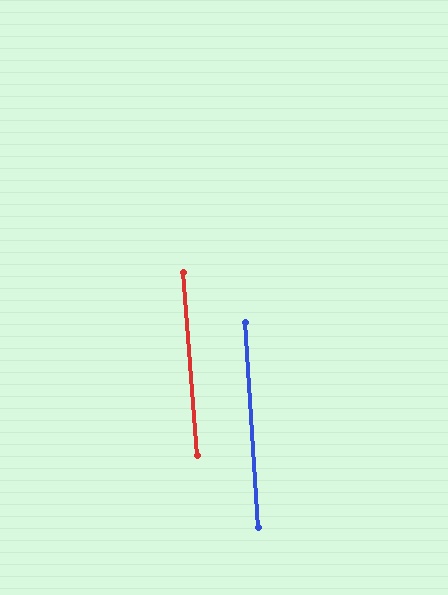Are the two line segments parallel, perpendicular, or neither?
Parallel — their directions differ by only 0.8°.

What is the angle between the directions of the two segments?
Approximately 1 degree.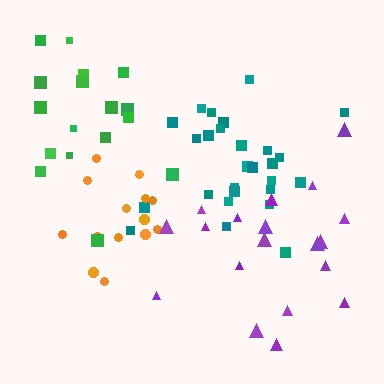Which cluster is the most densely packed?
Teal.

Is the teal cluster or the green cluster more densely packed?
Teal.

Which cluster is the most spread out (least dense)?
Green.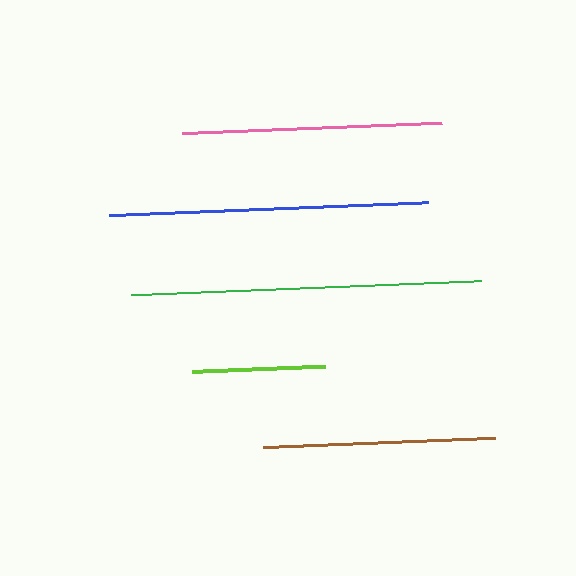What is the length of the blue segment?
The blue segment is approximately 319 pixels long.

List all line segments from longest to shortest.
From longest to shortest: green, blue, pink, brown, lime.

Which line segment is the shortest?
The lime line is the shortest at approximately 133 pixels.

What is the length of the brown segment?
The brown segment is approximately 232 pixels long.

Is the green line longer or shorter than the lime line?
The green line is longer than the lime line.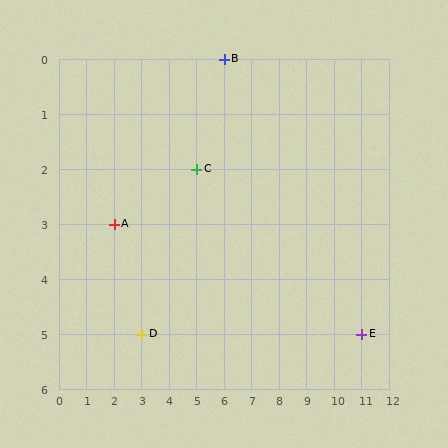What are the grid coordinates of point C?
Point C is at grid coordinates (5, 2).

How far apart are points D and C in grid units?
Points D and C are 2 columns and 3 rows apart (about 3.6 grid units diagonally).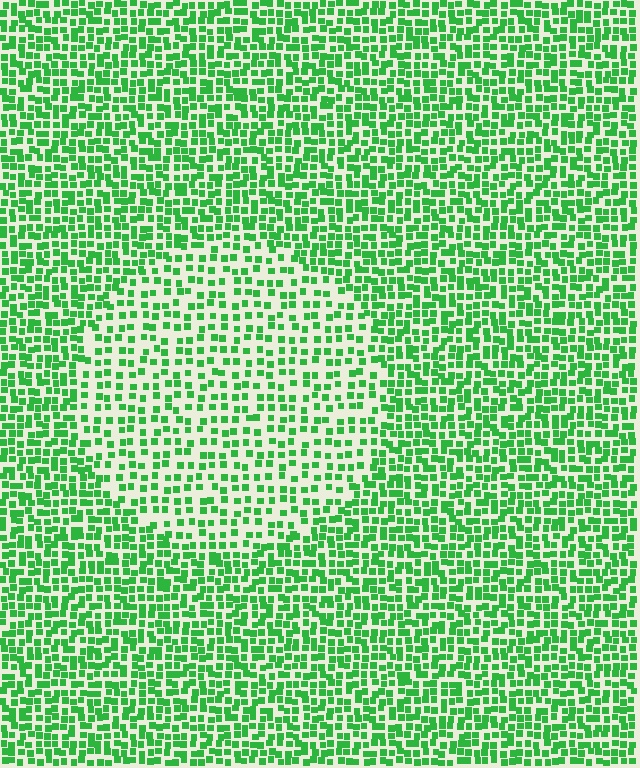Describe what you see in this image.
The image contains small green elements arranged at two different densities. A circle-shaped region is visible where the elements are less densely packed than the surrounding area.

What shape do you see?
I see a circle.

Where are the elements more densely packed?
The elements are more densely packed outside the circle boundary.